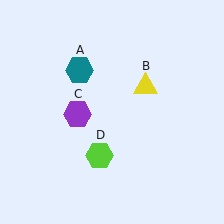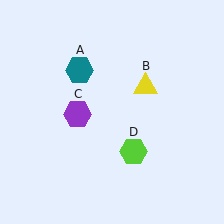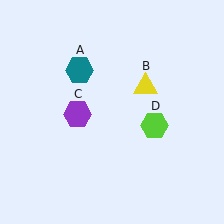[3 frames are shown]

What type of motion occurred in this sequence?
The lime hexagon (object D) rotated counterclockwise around the center of the scene.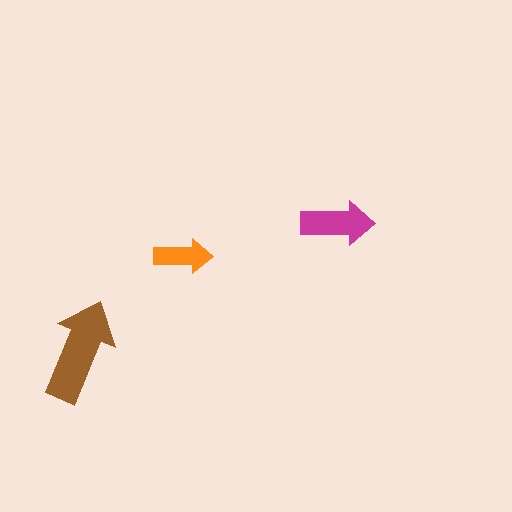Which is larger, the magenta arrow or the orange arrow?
The magenta one.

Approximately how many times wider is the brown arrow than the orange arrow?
About 2 times wider.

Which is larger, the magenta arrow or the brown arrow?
The brown one.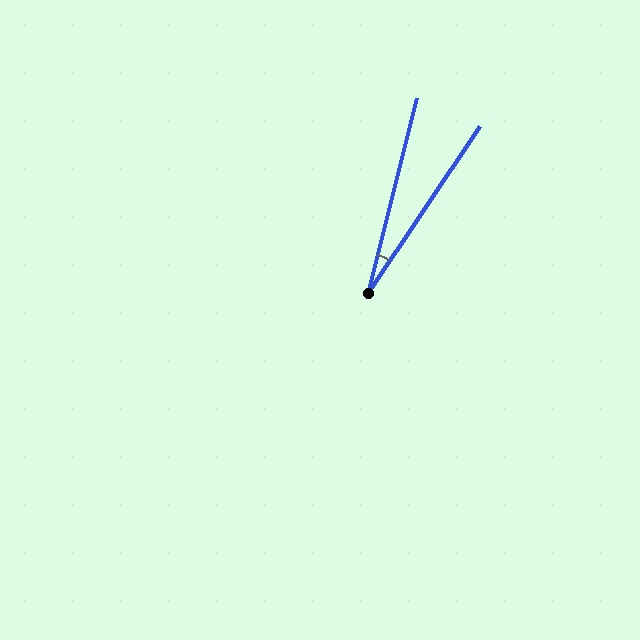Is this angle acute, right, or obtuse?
It is acute.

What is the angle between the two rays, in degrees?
Approximately 20 degrees.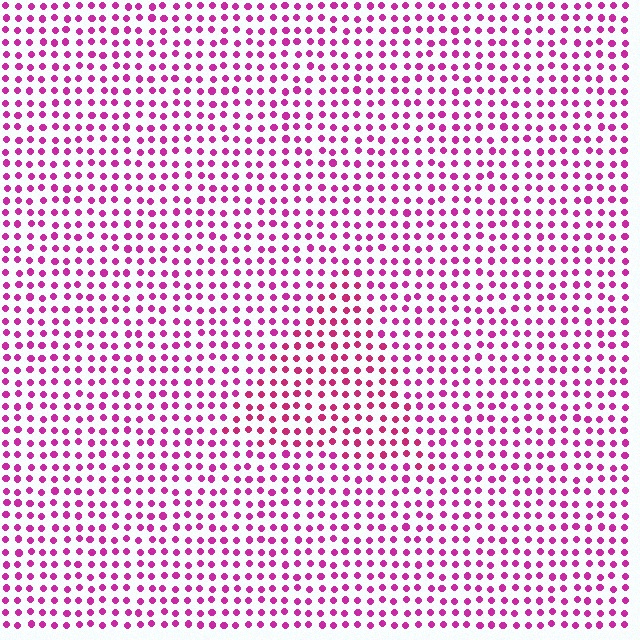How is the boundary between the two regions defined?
The boundary is defined purely by a slight shift in hue (about 18 degrees). Spacing, size, and orientation are identical on both sides.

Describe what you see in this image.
The image is filled with small magenta elements in a uniform arrangement. A triangle-shaped region is visible where the elements are tinted to a slightly different hue, forming a subtle color boundary.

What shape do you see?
I see a triangle.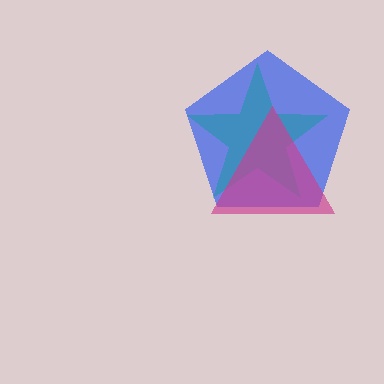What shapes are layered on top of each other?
The layered shapes are: a blue pentagon, a teal star, a magenta triangle.